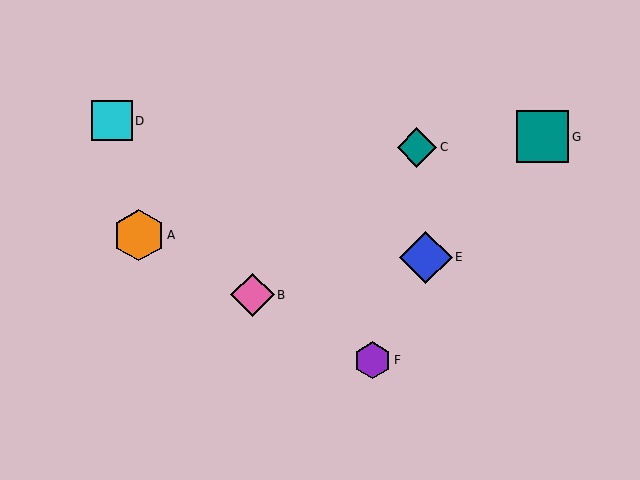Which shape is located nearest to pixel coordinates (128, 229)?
The orange hexagon (labeled A) at (139, 235) is nearest to that location.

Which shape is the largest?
The blue diamond (labeled E) is the largest.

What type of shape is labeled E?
Shape E is a blue diamond.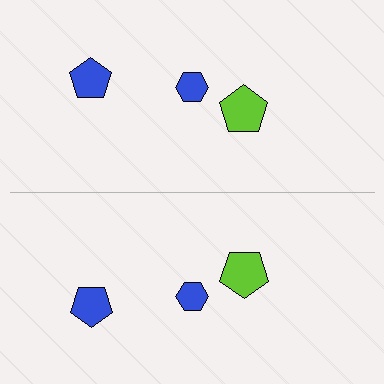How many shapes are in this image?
There are 6 shapes in this image.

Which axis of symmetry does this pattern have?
The pattern has a horizontal axis of symmetry running through the center of the image.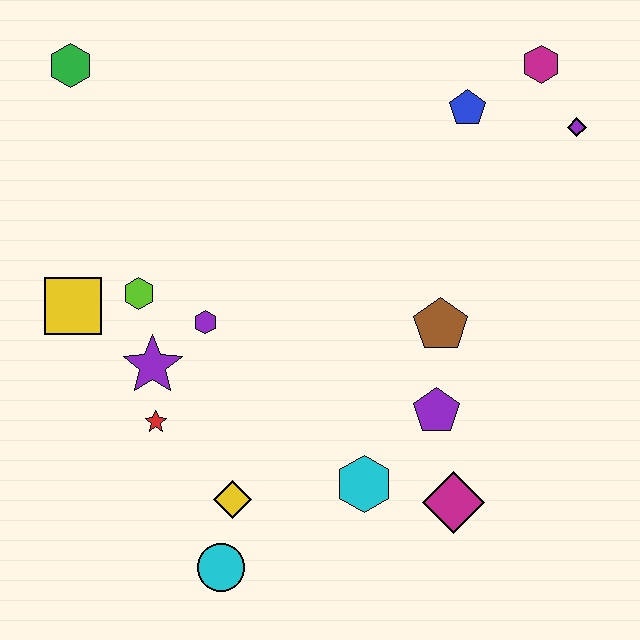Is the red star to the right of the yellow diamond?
No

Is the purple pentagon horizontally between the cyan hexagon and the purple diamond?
Yes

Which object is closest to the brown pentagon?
The purple pentagon is closest to the brown pentagon.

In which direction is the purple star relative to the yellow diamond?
The purple star is above the yellow diamond.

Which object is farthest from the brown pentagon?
The green hexagon is farthest from the brown pentagon.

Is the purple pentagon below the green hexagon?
Yes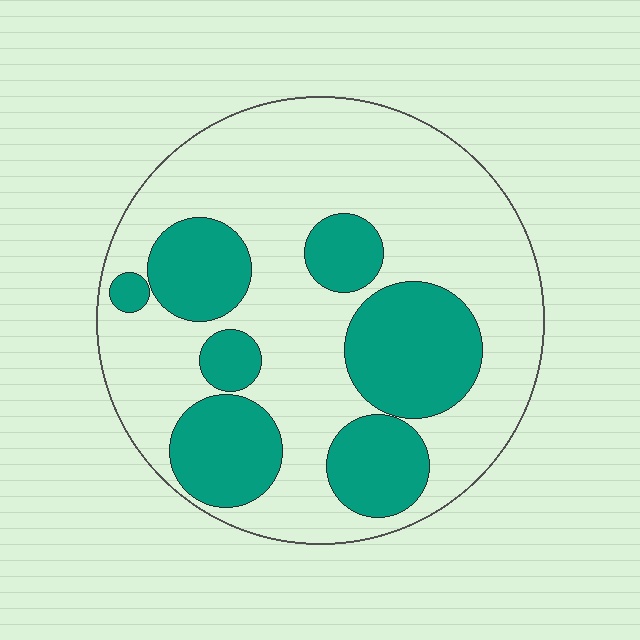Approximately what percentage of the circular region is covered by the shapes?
Approximately 35%.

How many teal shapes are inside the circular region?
7.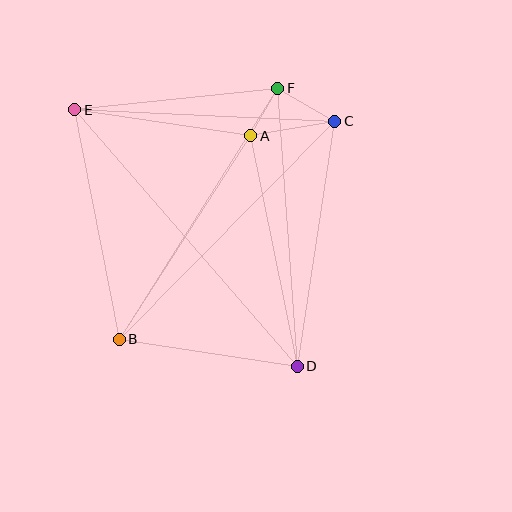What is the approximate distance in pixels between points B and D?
The distance between B and D is approximately 180 pixels.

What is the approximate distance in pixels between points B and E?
The distance between B and E is approximately 234 pixels.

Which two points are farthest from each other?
Points D and E are farthest from each other.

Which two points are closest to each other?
Points A and F are closest to each other.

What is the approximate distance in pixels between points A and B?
The distance between A and B is approximately 242 pixels.